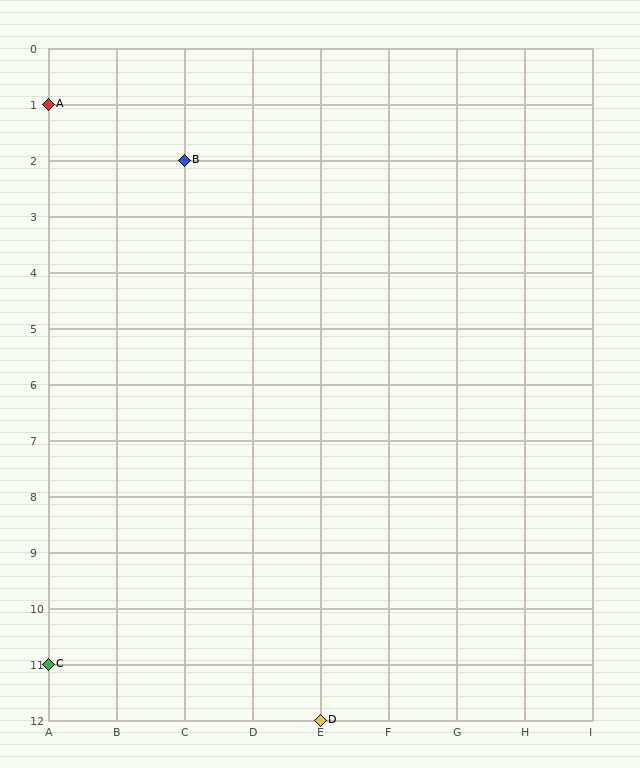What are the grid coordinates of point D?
Point D is at grid coordinates (E, 12).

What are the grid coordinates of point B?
Point B is at grid coordinates (C, 2).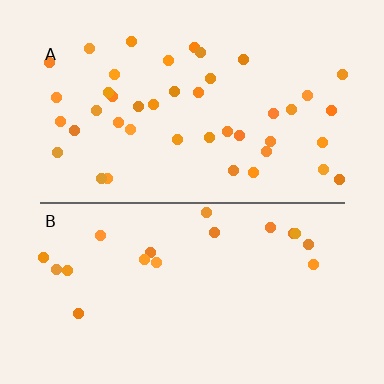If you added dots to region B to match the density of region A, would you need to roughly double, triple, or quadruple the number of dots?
Approximately double.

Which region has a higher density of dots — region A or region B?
A (the top).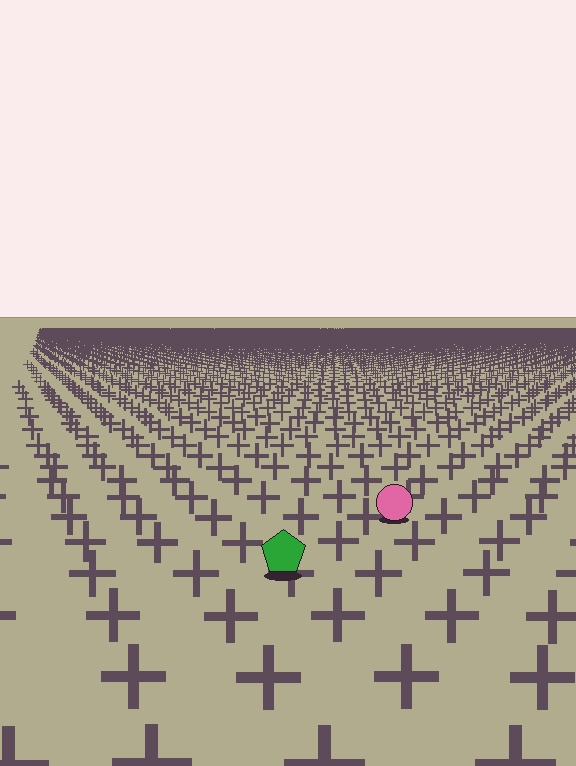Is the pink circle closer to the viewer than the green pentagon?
No. The green pentagon is closer — you can tell from the texture gradient: the ground texture is coarser near it.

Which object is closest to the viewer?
The green pentagon is closest. The texture marks near it are larger and more spread out.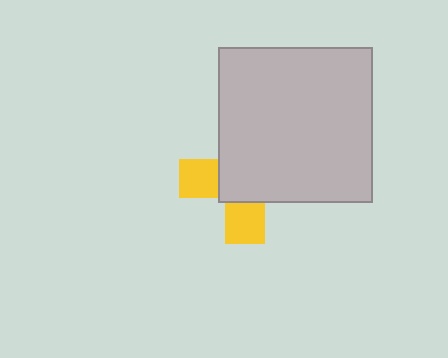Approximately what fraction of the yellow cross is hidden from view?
Roughly 65% of the yellow cross is hidden behind the light gray square.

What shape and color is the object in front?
The object in front is a light gray square.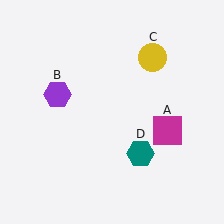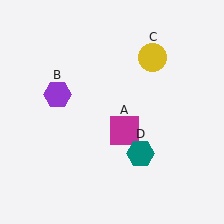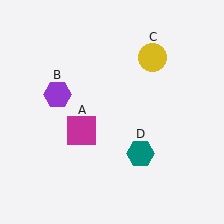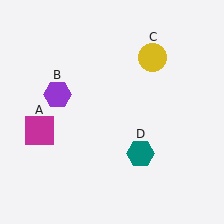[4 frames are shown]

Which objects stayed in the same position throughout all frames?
Purple hexagon (object B) and yellow circle (object C) and teal hexagon (object D) remained stationary.